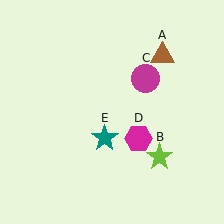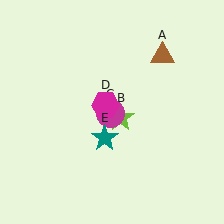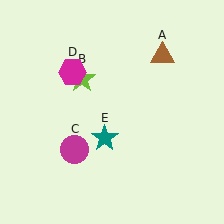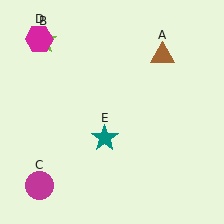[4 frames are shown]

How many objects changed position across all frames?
3 objects changed position: lime star (object B), magenta circle (object C), magenta hexagon (object D).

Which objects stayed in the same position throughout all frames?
Brown triangle (object A) and teal star (object E) remained stationary.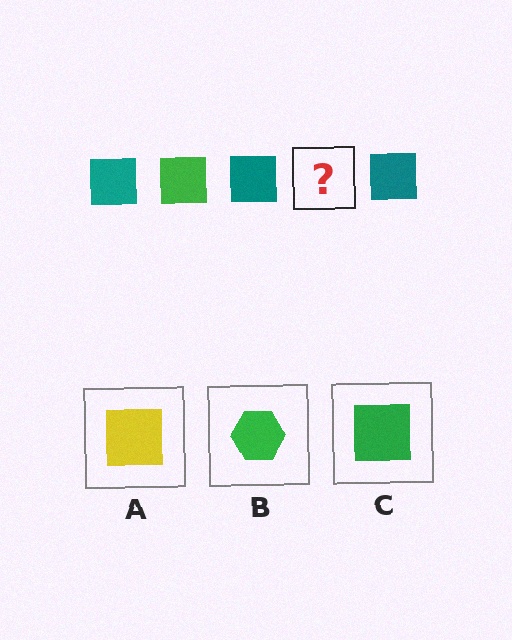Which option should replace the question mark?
Option C.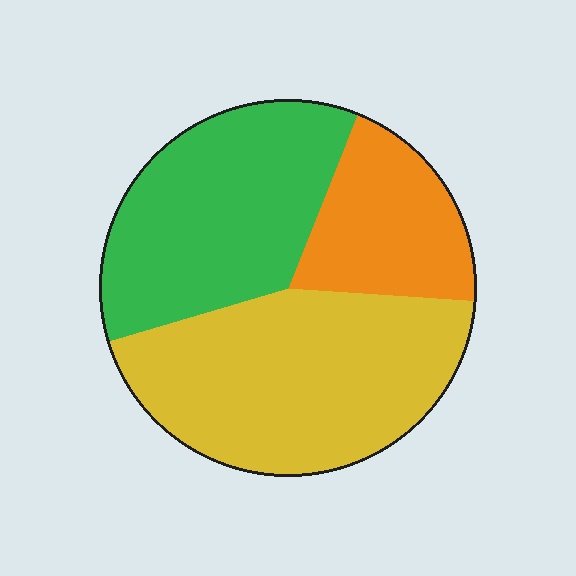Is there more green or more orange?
Green.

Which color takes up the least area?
Orange, at roughly 20%.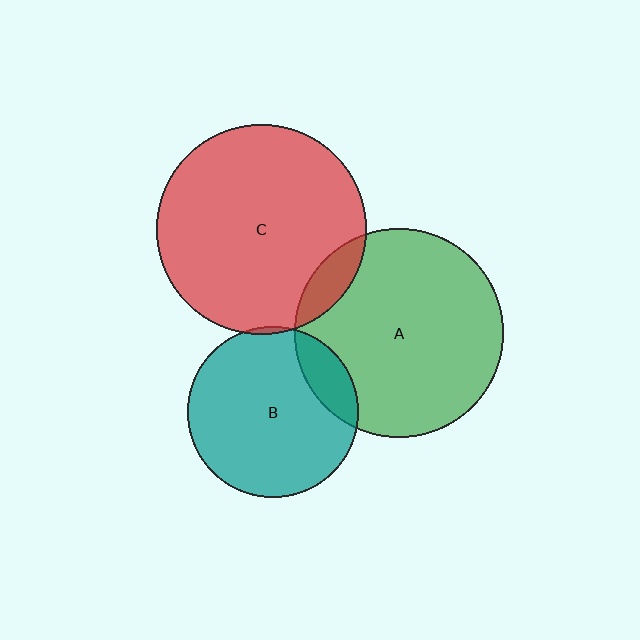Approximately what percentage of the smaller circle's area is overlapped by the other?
Approximately 5%.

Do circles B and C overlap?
Yes.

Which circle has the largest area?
Circle C (red).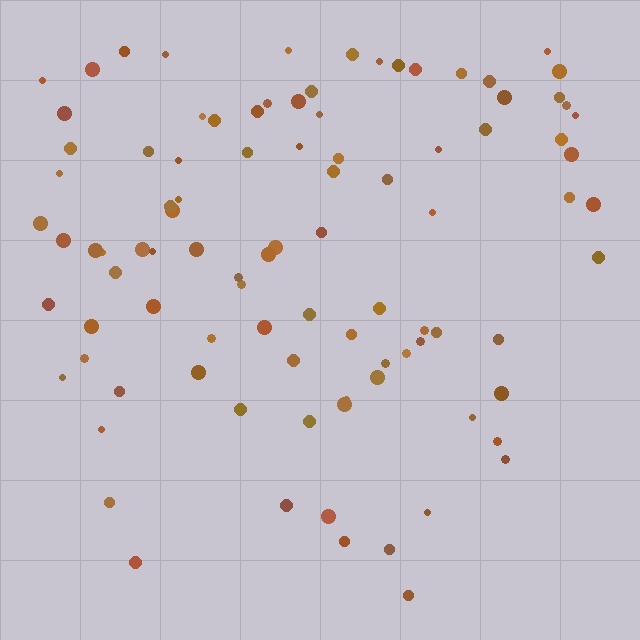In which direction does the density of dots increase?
From bottom to top, with the top side densest.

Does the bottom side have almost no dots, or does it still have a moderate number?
Still a moderate number, just noticeably fewer than the top.